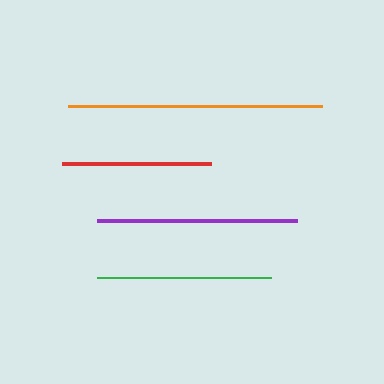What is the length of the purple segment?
The purple segment is approximately 199 pixels long.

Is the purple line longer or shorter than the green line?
The purple line is longer than the green line.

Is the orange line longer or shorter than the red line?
The orange line is longer than the red line.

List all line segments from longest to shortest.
From longest to shortest: orange, purple, green, red.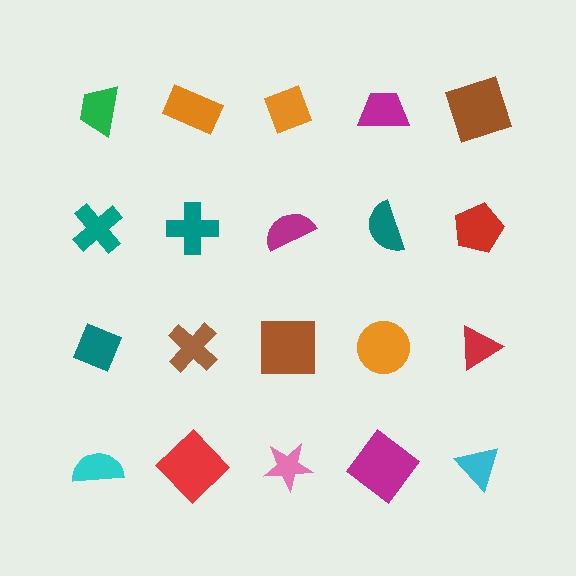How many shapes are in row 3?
5 shapes.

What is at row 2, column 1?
A teal cross.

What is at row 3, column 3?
A brown square.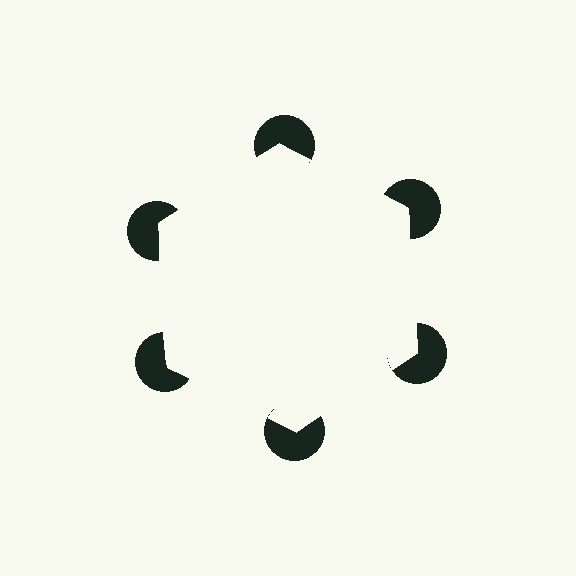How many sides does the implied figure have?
6 sides.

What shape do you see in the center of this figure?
An illusory hexagon — its edges are inferred from the aligned wedge cuts in the pac-man discs, not physically drawn.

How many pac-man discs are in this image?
There are 6 — one at each vertex of the illusory hexagon.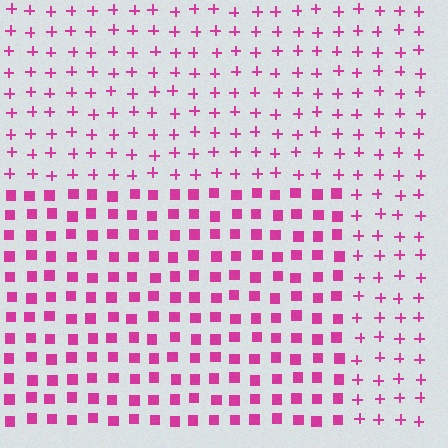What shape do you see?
I see a rectangle.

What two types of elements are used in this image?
The image uses squares inside the rectangle region and plus signs outside it.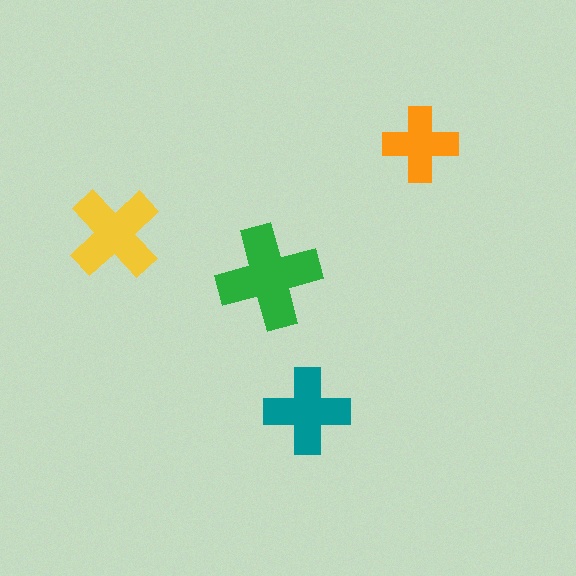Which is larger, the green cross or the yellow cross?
The green one.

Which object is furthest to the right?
The orange cross is rightmost.